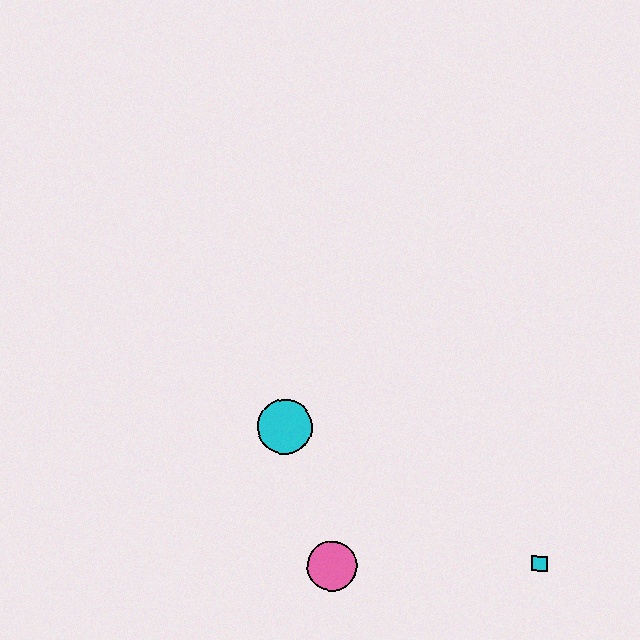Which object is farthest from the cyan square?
The cyan circle is farthest from the cyan square.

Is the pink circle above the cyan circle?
No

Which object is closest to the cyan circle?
The pink circle is closest to the cyan circle.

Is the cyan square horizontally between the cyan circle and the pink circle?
No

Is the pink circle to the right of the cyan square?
No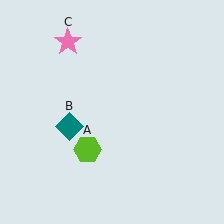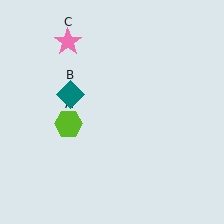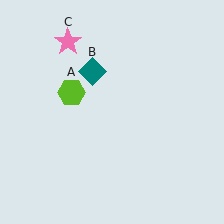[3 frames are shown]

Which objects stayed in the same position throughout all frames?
Pink star (object C) remained stationary.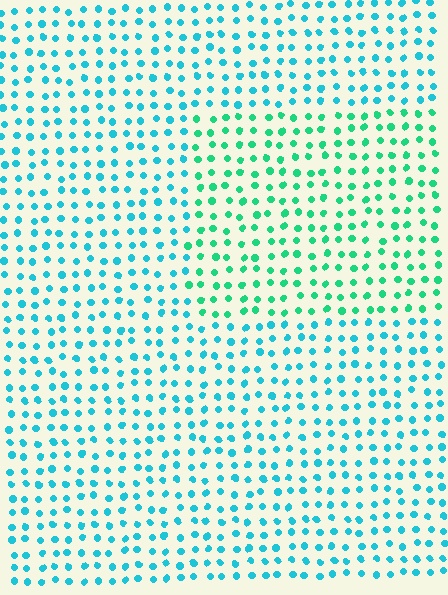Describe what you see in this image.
The image is filled with small cyan elements in a uniform arrangement. A rectangle-shaped region is visible where the elements are tinted to a slightly different hue, forming a subtle color boundary.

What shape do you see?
I see a rectangle.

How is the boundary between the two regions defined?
The boundary is defined purely by a slight shift in hue (about 34 degrees). Spacing, size, and orientation are identical on both sides.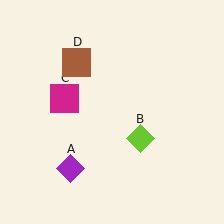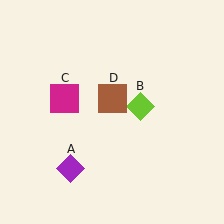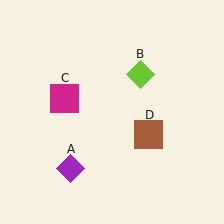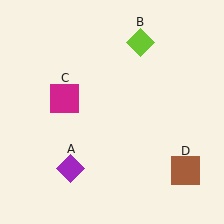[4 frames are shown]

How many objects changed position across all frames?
2 objects changed position: lime diamond (object B), brown square (object D).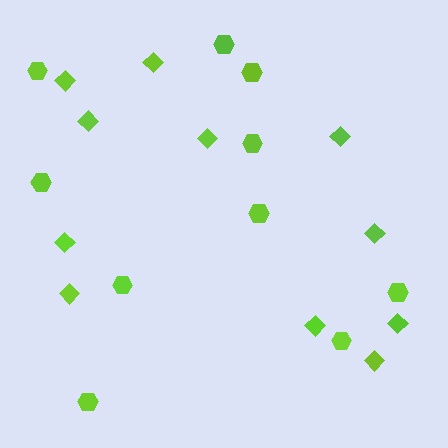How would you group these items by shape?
There are 2 groups: one group of hexagons (10) and one group of diamonds (11).